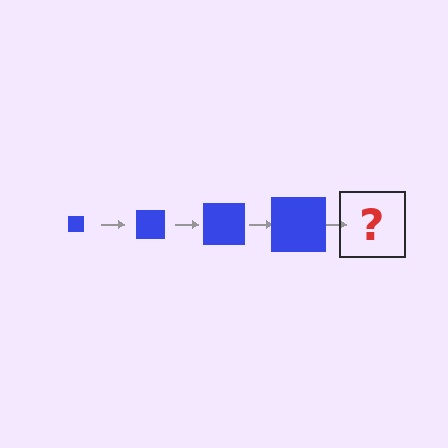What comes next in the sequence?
The next element should be a blue square, larger than the previous one.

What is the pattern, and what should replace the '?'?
The pattern is that the square gets progressively larger each step. The '?' should be a blue square, larger than the previous one.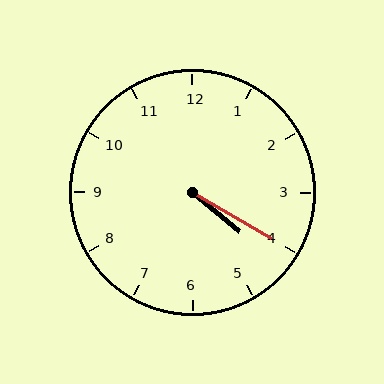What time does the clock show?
4:20.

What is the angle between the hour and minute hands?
Approximately 10 degrees.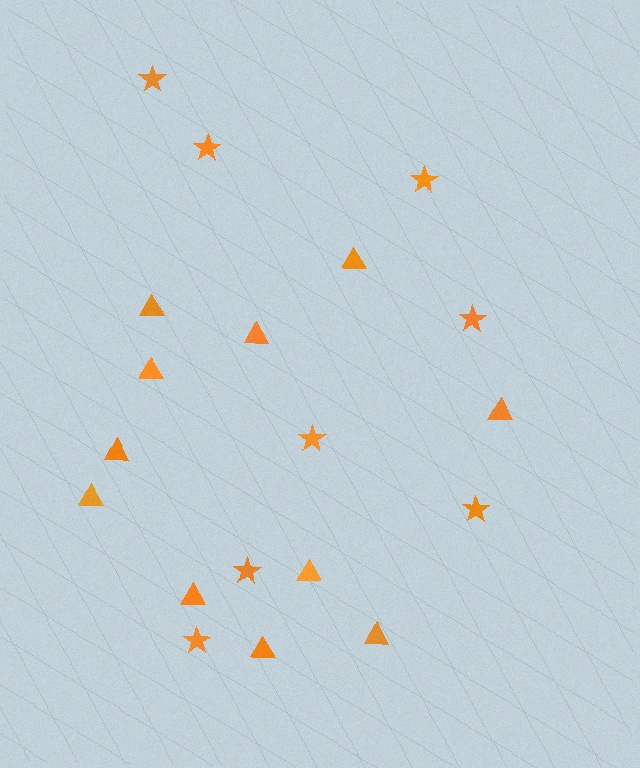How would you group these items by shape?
There are 2 groups: one group of triangles (11) and one group of stars (8).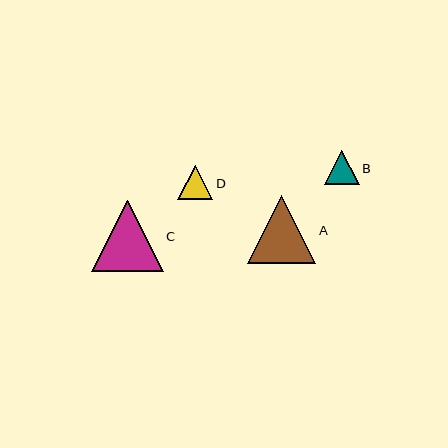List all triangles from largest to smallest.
From largest to smallest: C, A, D, B.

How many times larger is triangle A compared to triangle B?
Triangle A is approximately 2.0 times the size of triangle B.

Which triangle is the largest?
Triangle C is the largest with a size of approximately 71 pixels.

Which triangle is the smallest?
Triangle B is the smallest with a size of approximately 34 pixels.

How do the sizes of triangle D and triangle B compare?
Triangle D and triangle B are approximately the same size.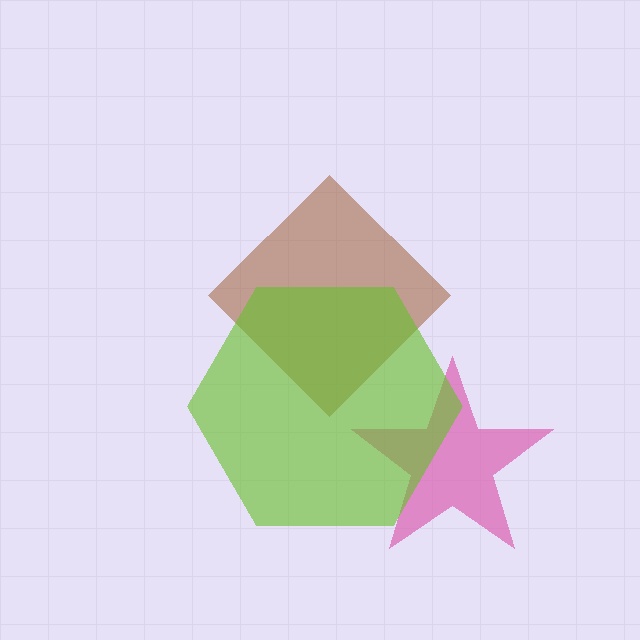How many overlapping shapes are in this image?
There are 3 overlapping shapes in the image.